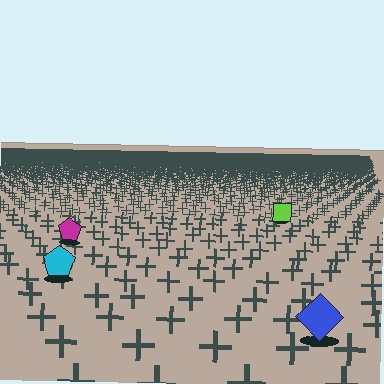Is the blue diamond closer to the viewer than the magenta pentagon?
Yes. The blue diamond is closer — you can tell from the texture gradient: the ground texture is coarser near it.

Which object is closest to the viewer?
The blue diamond is closest. The texture marks near it are larger and more spread out.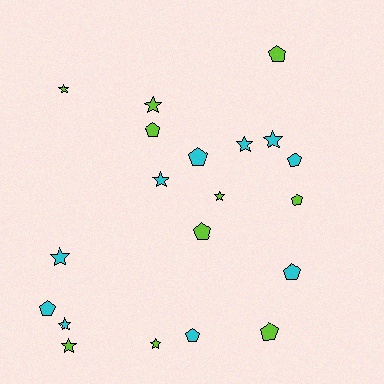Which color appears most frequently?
Lime, with 10 objects.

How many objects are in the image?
There are 20 objects.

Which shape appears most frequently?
Star, with 10 objects.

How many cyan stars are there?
There are 5 cyan stars.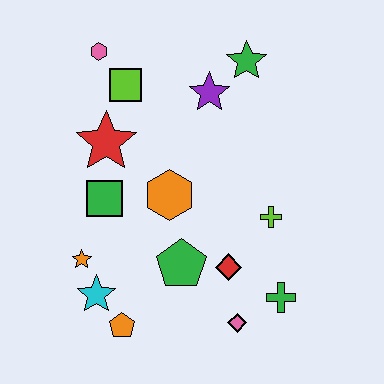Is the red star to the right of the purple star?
No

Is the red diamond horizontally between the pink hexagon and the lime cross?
Yes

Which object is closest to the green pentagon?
The red diamond is closest to the green pentagon.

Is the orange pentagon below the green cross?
Yes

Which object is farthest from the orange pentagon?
The green star is farthest from the orange pentagon.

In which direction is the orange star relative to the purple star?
The orange star is below the purple star.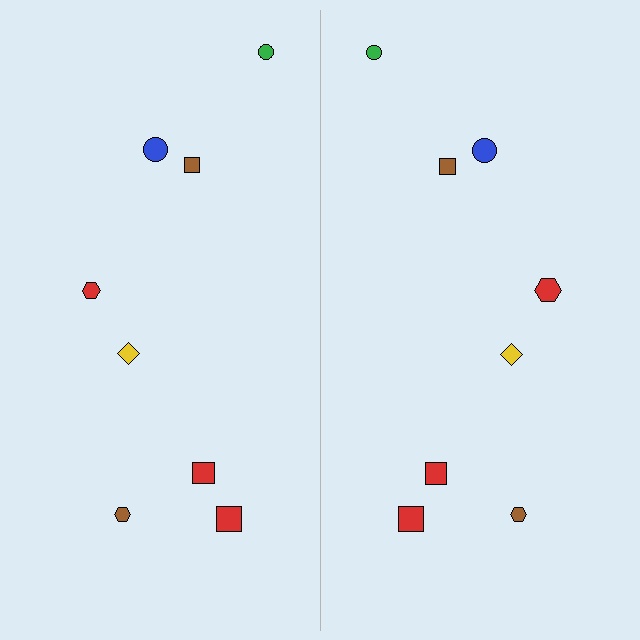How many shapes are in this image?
There are 16 shapes in this image.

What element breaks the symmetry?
The red hexagon on the right side has a different size than its mirror counterpart.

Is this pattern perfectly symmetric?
No, the pattern is not perfectly symmetric. The red hexagon on the right side has a different size than its mirror counterpart.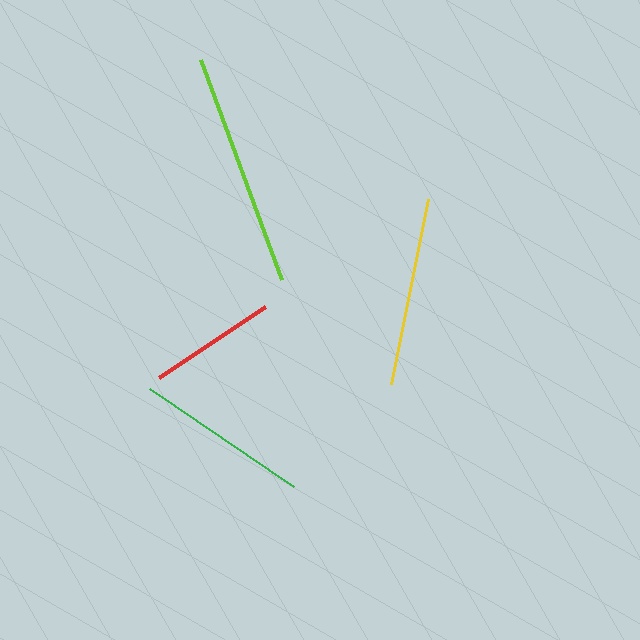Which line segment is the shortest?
The red line is the shortest at approximately 128 pixels.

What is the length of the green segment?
The green segment is approximately 174 pixels long.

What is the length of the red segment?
The red segment is approximately 128 pixels long.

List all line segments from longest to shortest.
From longest to shortest: lime, yellow, green, red.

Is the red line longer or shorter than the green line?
The green line is longer than the red line.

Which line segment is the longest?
The lime line is the longest at approximately 234 pixels.